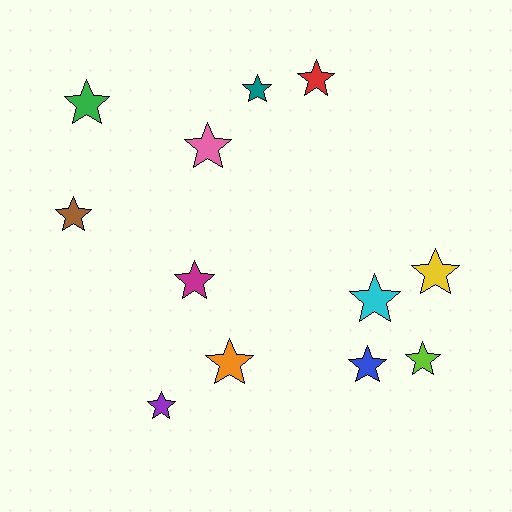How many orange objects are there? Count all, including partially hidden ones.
There is 1 orange object.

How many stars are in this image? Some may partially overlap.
There are 12 stars.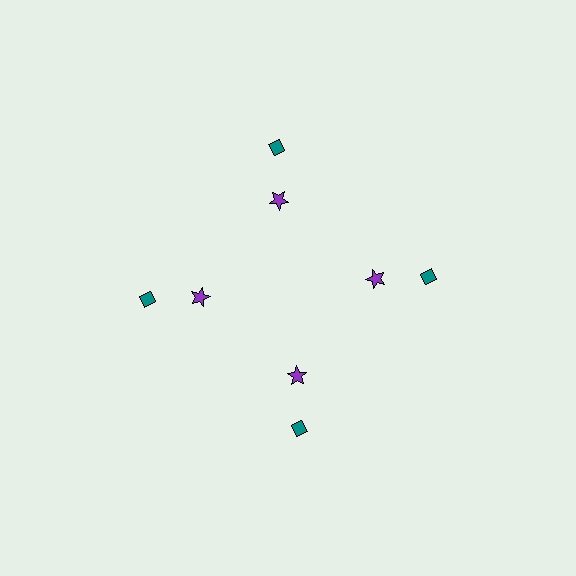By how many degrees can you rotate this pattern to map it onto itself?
The pattern maps onto itself every 90 degrees of rotation.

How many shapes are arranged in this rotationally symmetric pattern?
There are 8 shapes, arranged in 4 groups of 2.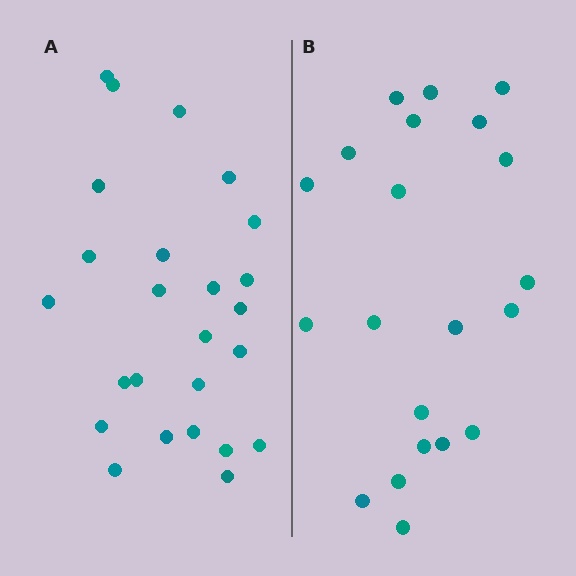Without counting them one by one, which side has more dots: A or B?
Region A (the left region) has more dots.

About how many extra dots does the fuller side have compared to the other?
Region A has about 4 more dots than region B.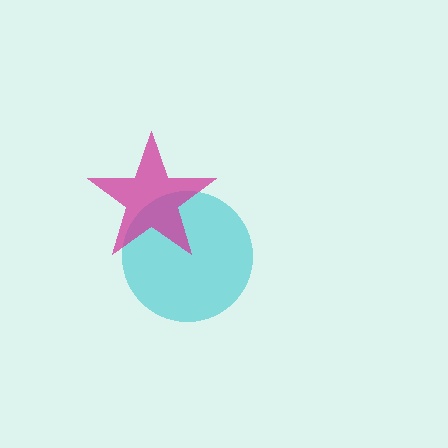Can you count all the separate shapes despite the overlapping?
Yes, there are 2 separate shapes.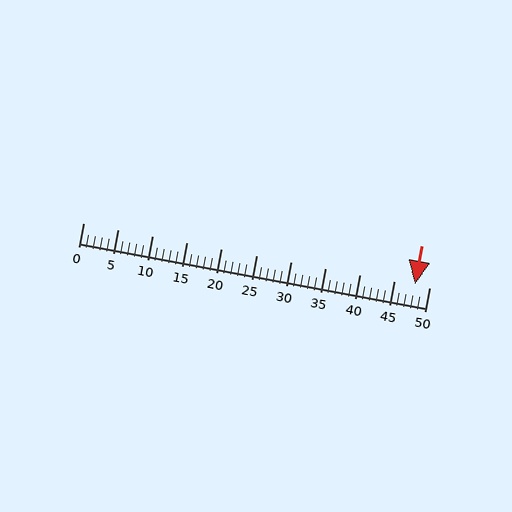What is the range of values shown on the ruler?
The ruler shows values from 0 to 50.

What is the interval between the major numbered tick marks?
The major tick marks are spaced 5 units apart.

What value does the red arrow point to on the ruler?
The red arrow points to approximately 48.